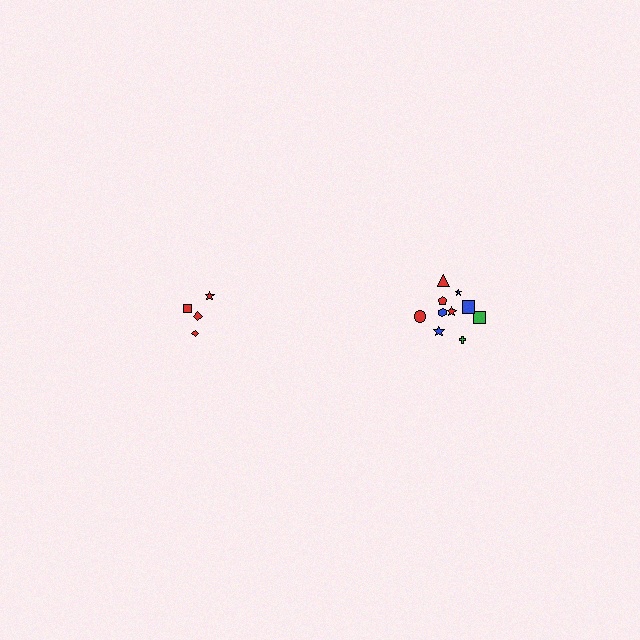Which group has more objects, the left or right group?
The right group.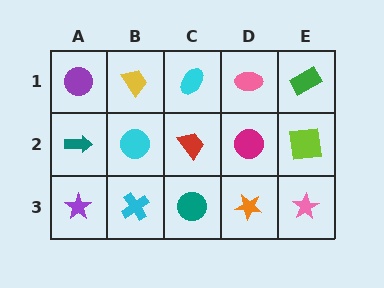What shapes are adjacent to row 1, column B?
A cyan circle (row 2, column B), a purple circle (row 1, column A), a cyan ellipse (row 1, column C).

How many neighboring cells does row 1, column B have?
3.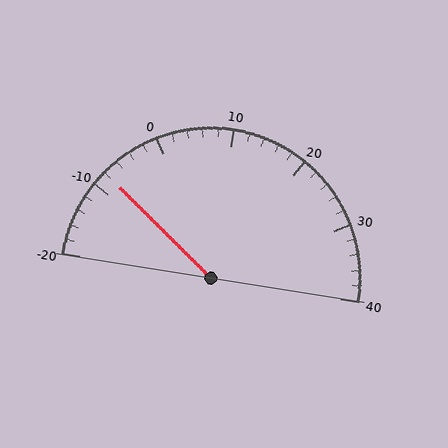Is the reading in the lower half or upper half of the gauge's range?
The reading is in the lower half of the range (-20 to 40).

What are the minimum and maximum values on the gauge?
The gauge ranges from -20 to 40.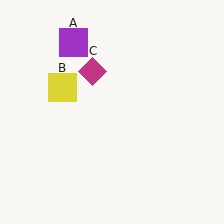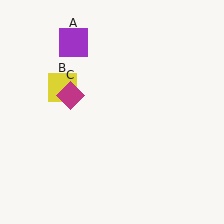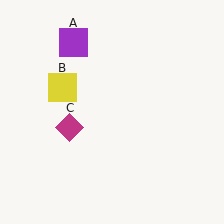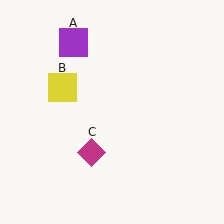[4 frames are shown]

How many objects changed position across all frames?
1 object changed position: magenta diamond (object C).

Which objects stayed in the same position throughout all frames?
Purple square (object A) and yellow square (object B) remained stationary.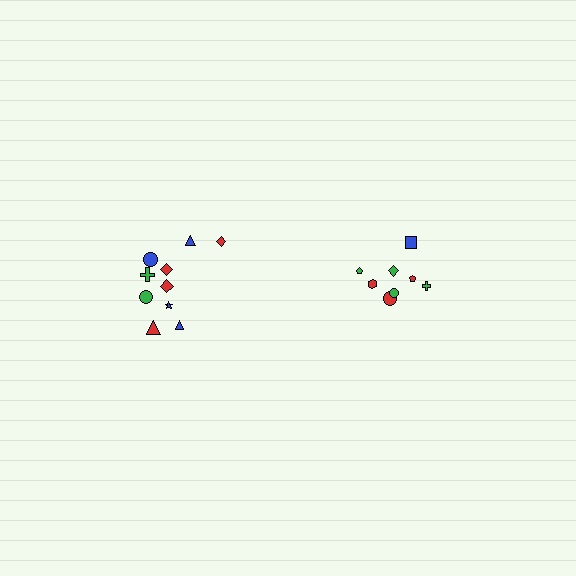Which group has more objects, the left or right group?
The left group.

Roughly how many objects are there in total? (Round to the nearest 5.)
Roughly 20 objects in total.